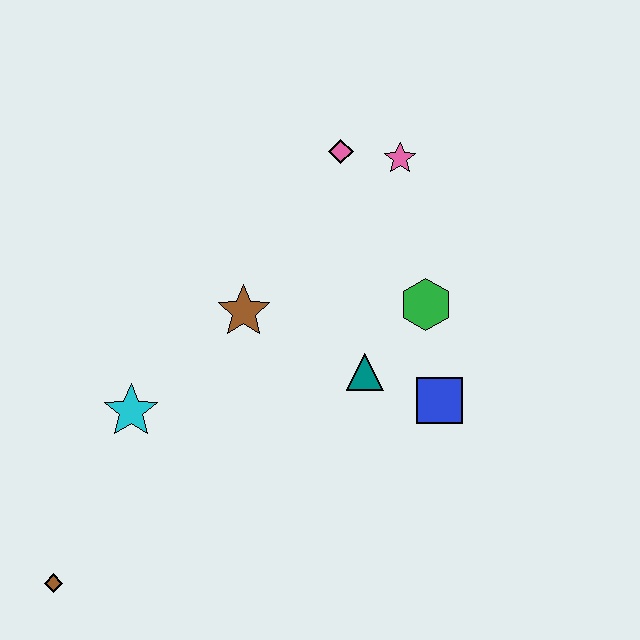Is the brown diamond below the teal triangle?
Yes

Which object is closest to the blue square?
The teal triangle is closest to the blue square.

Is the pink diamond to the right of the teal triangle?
No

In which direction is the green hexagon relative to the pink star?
The green hexagon is below the pink star.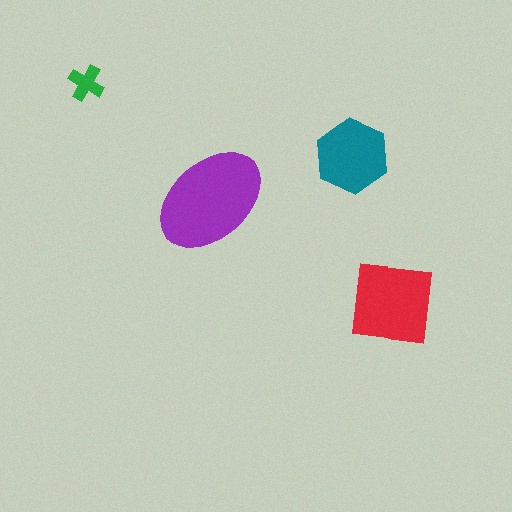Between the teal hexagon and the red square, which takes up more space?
The red square.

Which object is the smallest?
The green cross.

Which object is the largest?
The purple ellipse.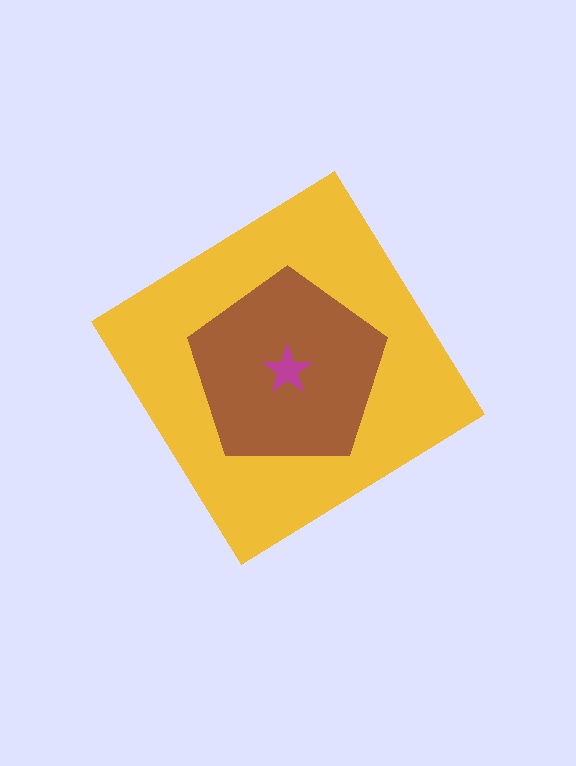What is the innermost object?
The magenta star.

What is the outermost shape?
The yellow diamond.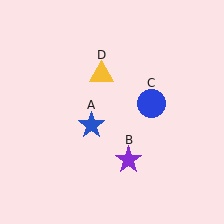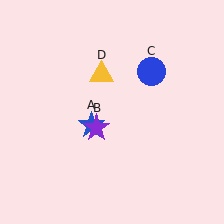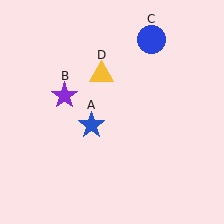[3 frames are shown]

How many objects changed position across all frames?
2 objects changed position: purple star (object B), blue circle (object C).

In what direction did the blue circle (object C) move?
The blue circle (object C) moved up.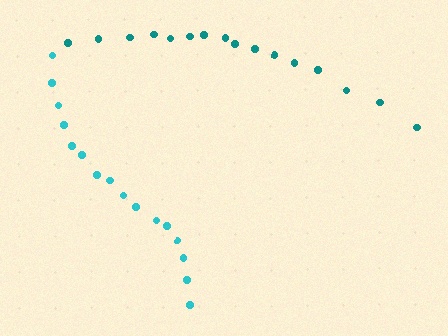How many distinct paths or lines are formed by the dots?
There are 2 distinct paths.